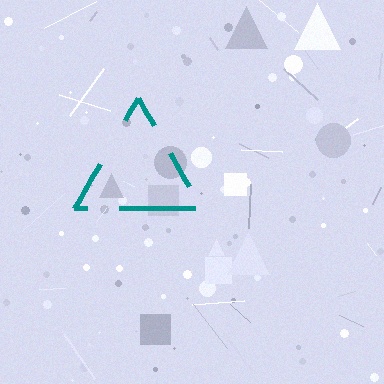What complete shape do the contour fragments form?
The contour fragments form a triangle.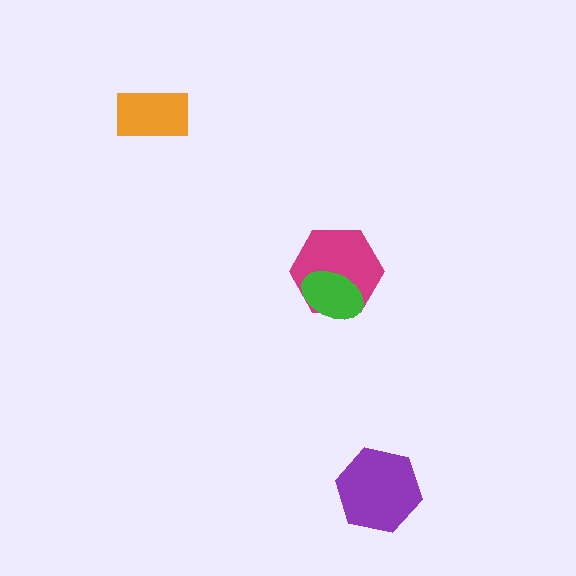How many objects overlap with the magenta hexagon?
1 object overlaps with the magenta hexagon.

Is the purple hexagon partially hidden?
No, no other shape covers it.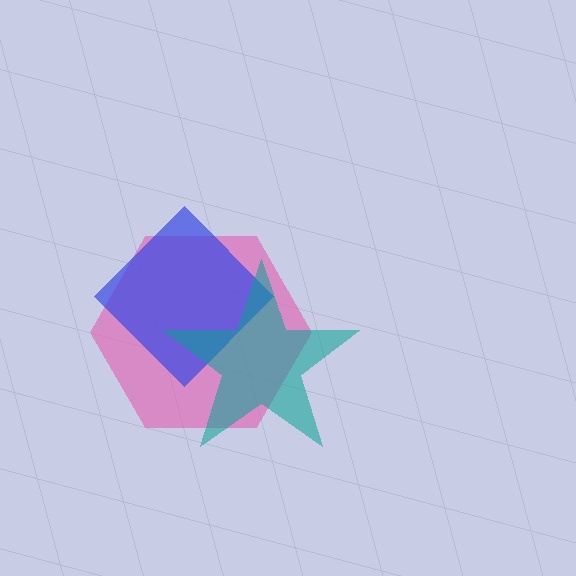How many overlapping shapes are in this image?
There are 3 overlapping shapes in the image.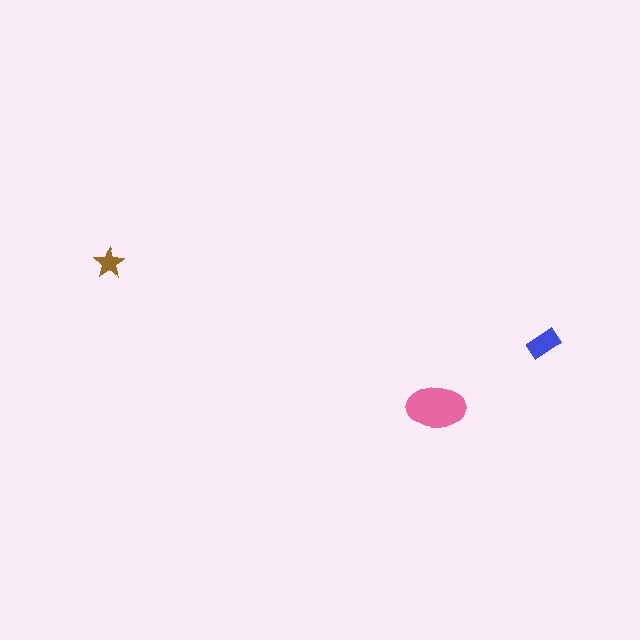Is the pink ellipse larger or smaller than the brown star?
Larger.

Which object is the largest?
The pink ellipse.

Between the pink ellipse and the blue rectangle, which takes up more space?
The pink ellipse.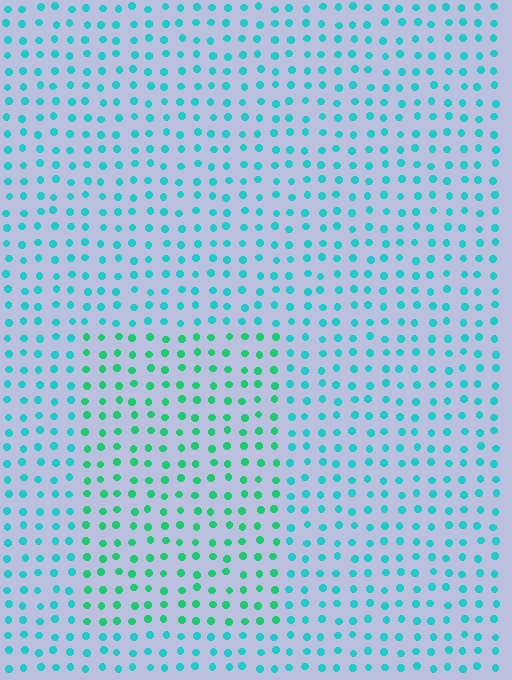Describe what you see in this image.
The image is filled with small cyan elements in a uniform arrangement. A rectangle-shaped region is visible where the elements are tinted to a slightly different hue, forming a subtle color boundary.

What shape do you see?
I see a rectangle.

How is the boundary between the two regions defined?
The boundary is defined purely by a slight shift in hue (about 31 degrees). Spacing, size, and orientation are identical on both sides.